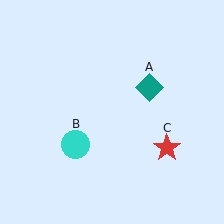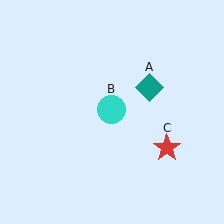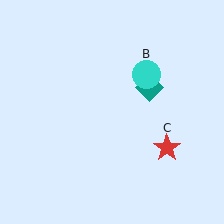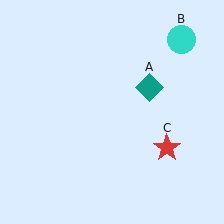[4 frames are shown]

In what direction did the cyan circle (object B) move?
The cyan circle (object B) moved up and to the right.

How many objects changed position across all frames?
1 object changed position: cyan circle (object B).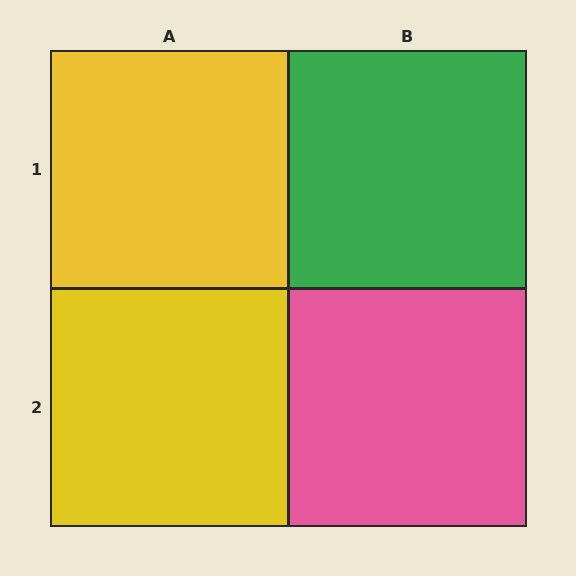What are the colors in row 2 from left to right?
Yellow, pink.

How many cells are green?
1 cell is green.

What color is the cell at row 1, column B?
Green.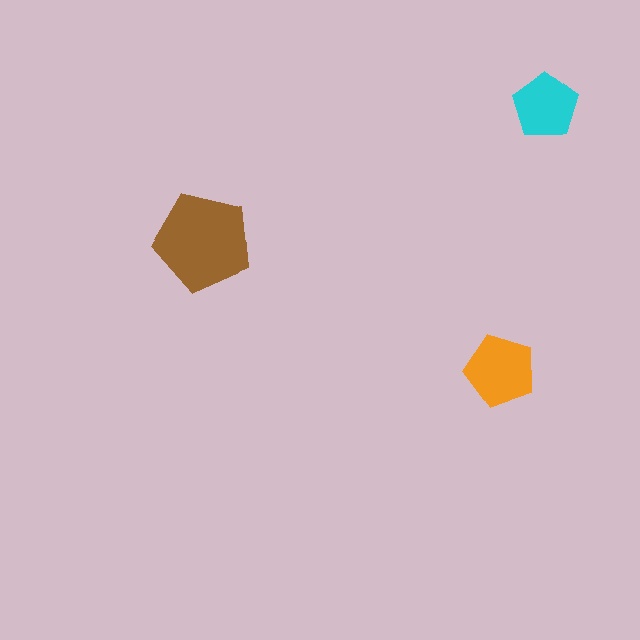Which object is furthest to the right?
The cyan pentagon is rightmost.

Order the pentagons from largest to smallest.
the brown one, the orange one, the cyan one.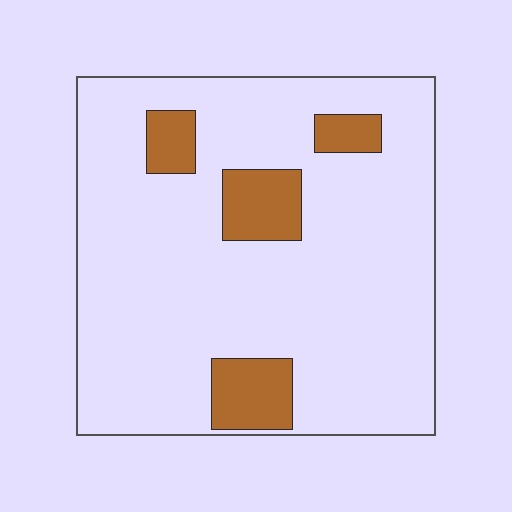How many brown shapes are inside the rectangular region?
4.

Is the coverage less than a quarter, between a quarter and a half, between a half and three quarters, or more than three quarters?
Less than a quarter.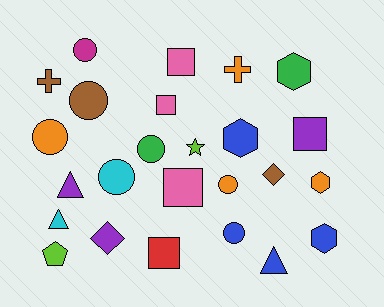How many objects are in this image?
There are 25 objects.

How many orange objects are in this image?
There are 4 orange objects.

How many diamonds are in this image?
There are 2 diamonds.